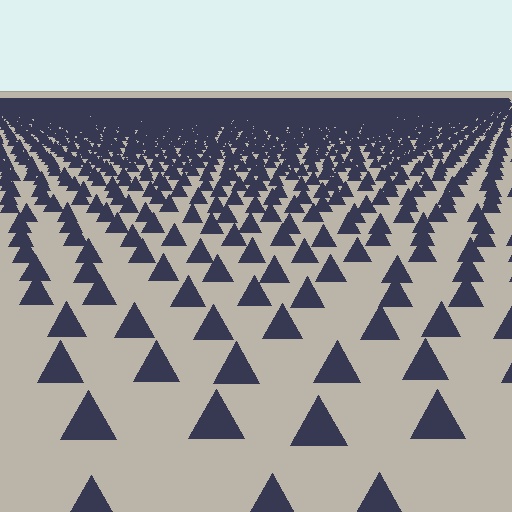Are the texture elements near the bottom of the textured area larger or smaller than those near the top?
Larger. Near the bottom, elements are closer to the viewer and appear at a bigger on-screen size.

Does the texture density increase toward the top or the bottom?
Density increases toward the top.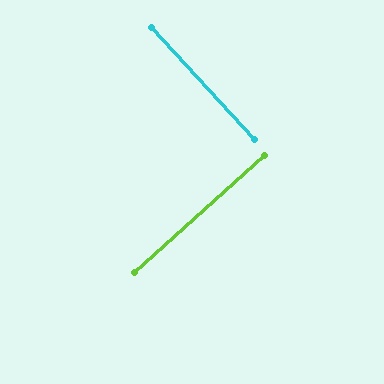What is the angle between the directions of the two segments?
Approximately 89 degrees.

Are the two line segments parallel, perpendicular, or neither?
Perpendicular — they meet at approximately 89°.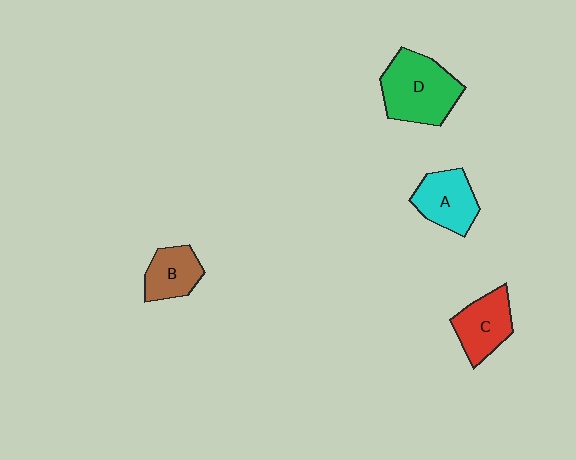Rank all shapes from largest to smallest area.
From largest to smallest: D (green), A (cyan), C (red), B (brown).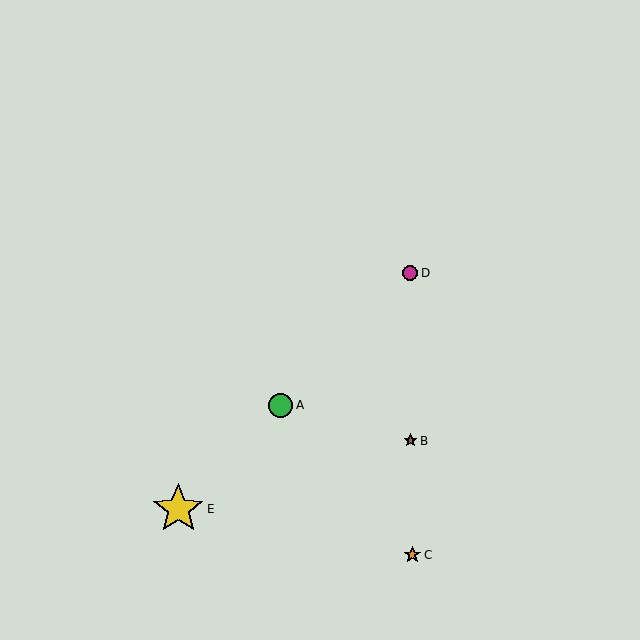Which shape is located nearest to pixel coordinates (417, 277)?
The magenta circle (labeled D) at (410, 273) is nearest to that location.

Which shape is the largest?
The yellow star (labeled E) is the largest.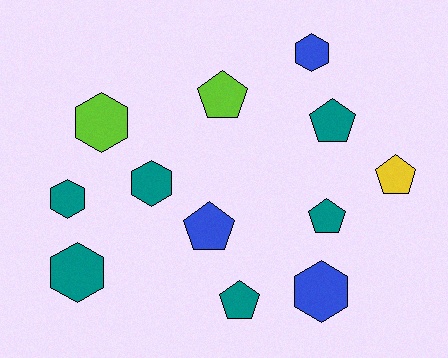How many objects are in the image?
There are 12 objects.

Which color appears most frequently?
Teal, with 6 objects.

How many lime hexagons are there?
There is 1 lime hexagon.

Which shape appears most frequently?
Hexagon, with 6 objects.